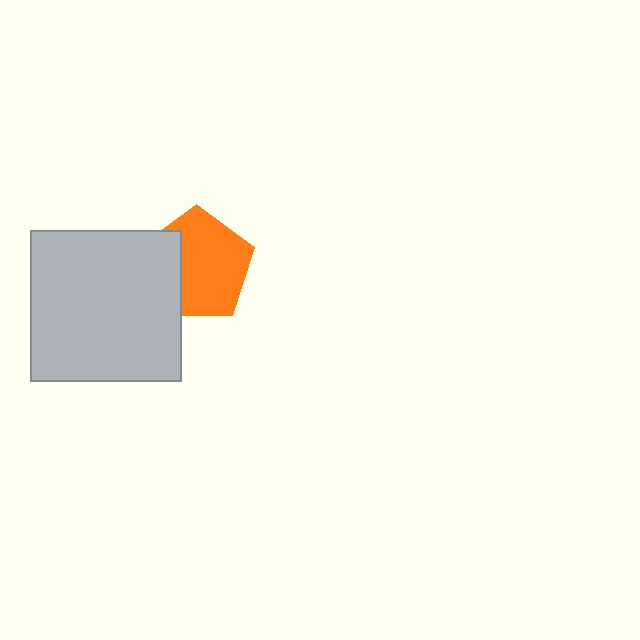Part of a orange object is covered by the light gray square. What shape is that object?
It is a pentagon.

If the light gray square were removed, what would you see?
You would see the complete orange pentagon.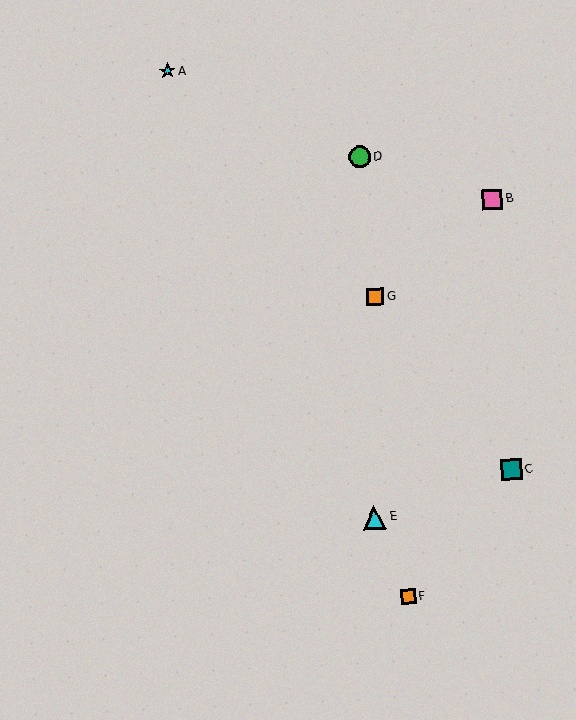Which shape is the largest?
The cyan triangle (labeled E) is the largest.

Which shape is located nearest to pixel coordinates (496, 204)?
The pink square (labeled B) at (492, 199) is nearest to that location.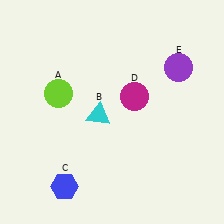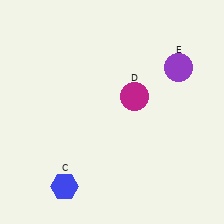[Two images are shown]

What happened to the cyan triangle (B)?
The cyan triangle (B) was removed in Image 2. It was in the bottom-left area of Image 1.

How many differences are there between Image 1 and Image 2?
There are 2 differences between the two images.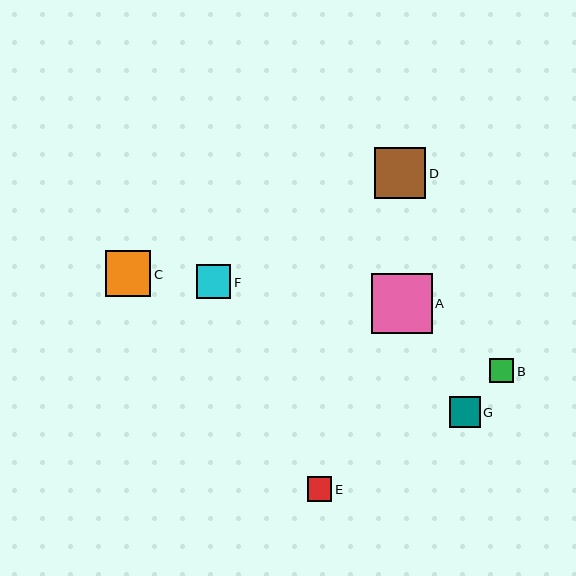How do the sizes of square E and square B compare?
Square E and square B are approximately the same size.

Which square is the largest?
Square A is the largest with a size of approximately 61 pixels.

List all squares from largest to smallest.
From largest to smallest: A, D, C, F, G, E, B.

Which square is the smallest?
Square B is the smallest with a size of approximately 24 pixels.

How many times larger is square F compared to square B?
Square F is approximately 1.4 times the size of square B.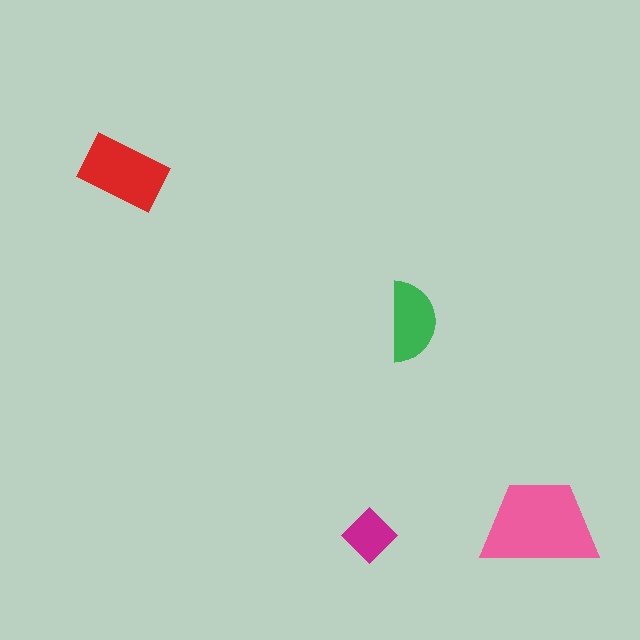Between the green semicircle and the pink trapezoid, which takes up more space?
The pink trapezoid.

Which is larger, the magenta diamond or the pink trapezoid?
The pink trapezoid.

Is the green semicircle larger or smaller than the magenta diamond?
Larger.